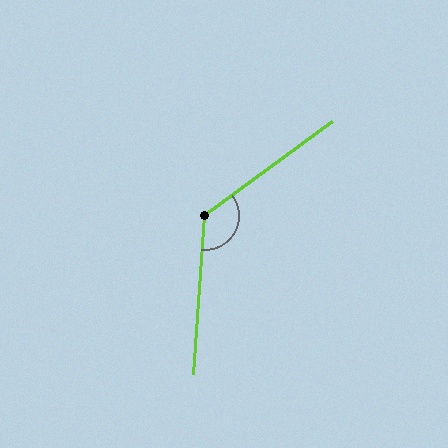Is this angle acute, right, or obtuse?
It is obtuse.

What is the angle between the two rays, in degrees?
Approximately 130 degrees.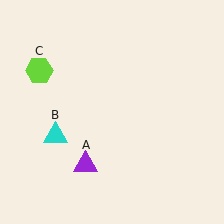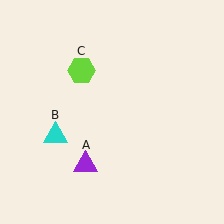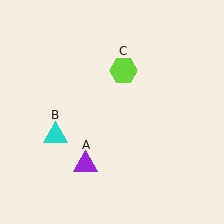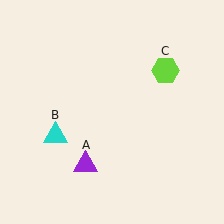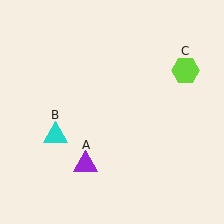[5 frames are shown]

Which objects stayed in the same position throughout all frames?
Purple triangle (object A) and cyan triangle (object B) remained stationary.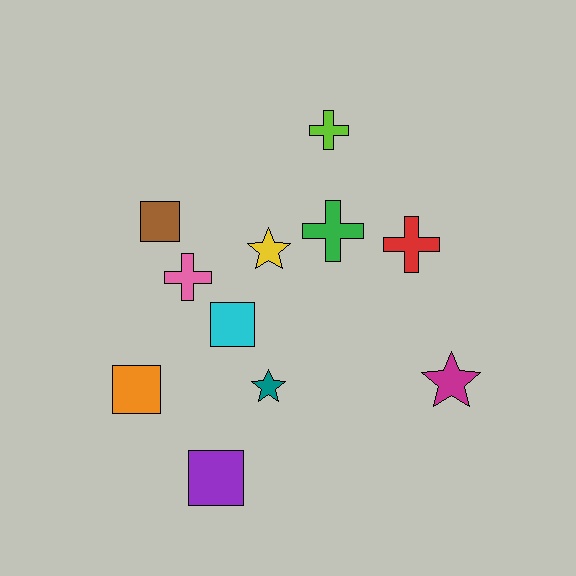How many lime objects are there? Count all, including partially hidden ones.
There is 1 lime object.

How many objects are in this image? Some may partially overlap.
There are 11 objects.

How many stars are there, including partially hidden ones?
There are 3 stars.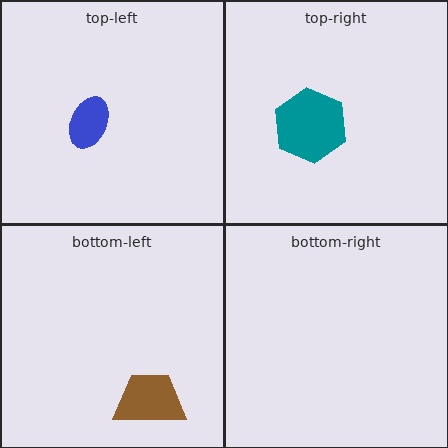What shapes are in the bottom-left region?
The brown trapezoid.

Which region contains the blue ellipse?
The top-left region.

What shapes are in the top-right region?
The teal hexagon.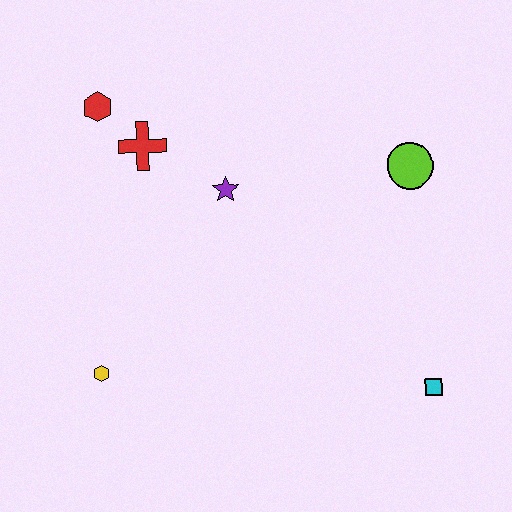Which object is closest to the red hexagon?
The red cross is closest to the red hexagon.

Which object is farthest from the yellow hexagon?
The lime circle is farthest from the yellow hexagon.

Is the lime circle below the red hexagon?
Yes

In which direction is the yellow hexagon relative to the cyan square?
The yellow hexagon is to the left of the cyan square.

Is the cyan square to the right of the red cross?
Yes